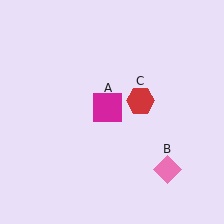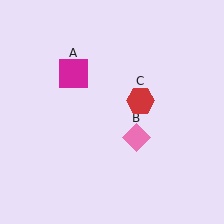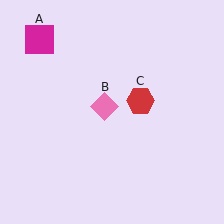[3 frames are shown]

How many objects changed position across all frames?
2 objects changed position: magenta square (object A), pink diamond (object B).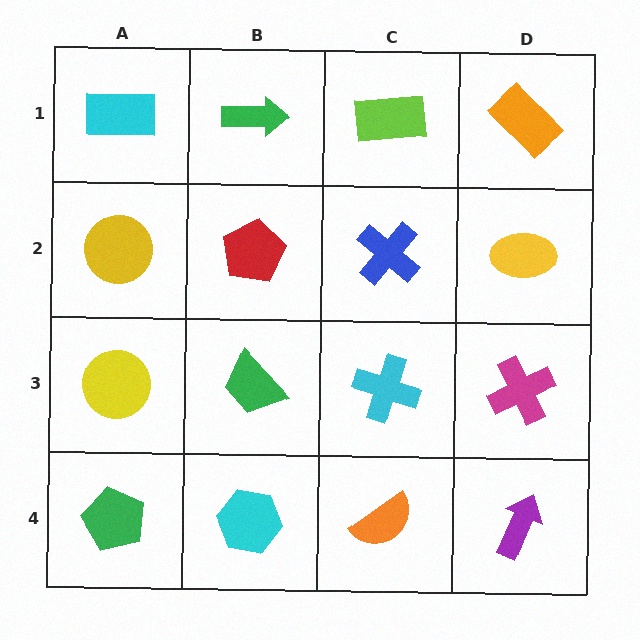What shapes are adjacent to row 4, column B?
A green trapezoid (row 3, column B), a green pentagon (row 4, column A), an orange semicircle (row 4, column C).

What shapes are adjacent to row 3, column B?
A red pentagon (row 2, column B), a cyan hexagon (row 4, column B), a yellow circle (row 3, column A), a cyan cross (row 3, column C).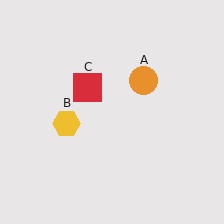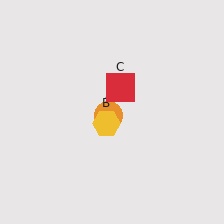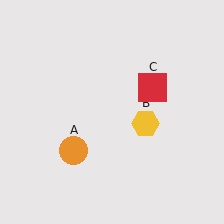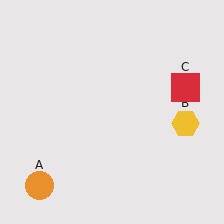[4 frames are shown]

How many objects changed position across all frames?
3 objects changed position: orange circle (object A), yellow hexagon (object B), red square (object C).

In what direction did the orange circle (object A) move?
The orange circle (object A) moved down and to the left.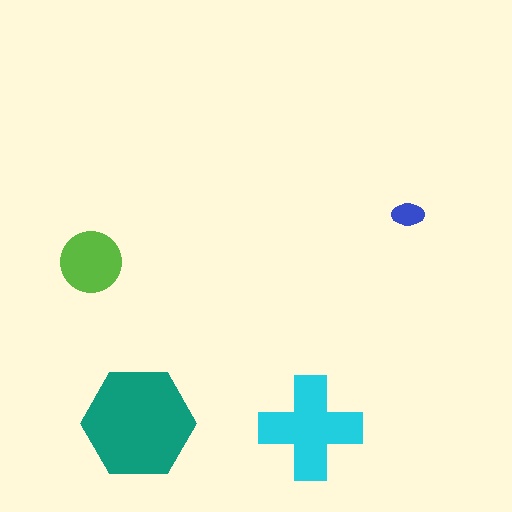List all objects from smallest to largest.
The blue ellipse, the lime circle, the cyan cross, the teal hexagon.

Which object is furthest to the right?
The blue ellipse is rightmost.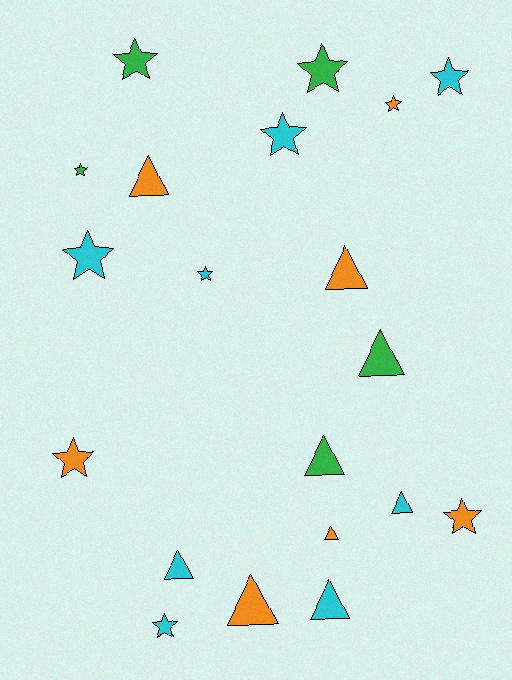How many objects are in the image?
There are 20 objects.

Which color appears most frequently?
Cyan, with 8 objects.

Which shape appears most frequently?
Star, with 11 objects.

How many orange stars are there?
There are 3 orange stars.